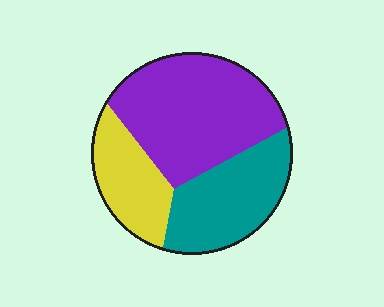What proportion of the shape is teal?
Teal covers about 30% of the shape.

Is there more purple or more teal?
Purple.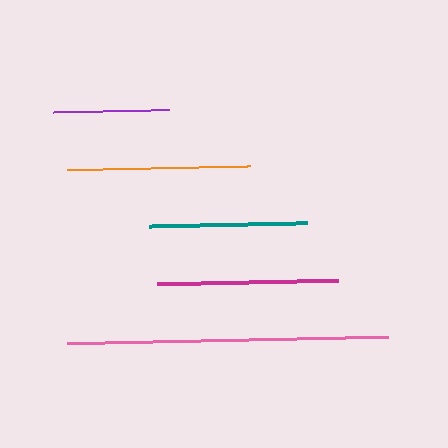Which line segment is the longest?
The pink line is the longest at approximately 322 pixels.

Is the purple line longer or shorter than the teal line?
The teal line is longer than the purple line.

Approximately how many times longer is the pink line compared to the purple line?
The pink line is approximately 2.8 times the length of the purple line.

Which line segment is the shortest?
The purple line is the shortest at approximately 116 pixels.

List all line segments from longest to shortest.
From longest to shortest: pink, orange, magenta, teal, purple.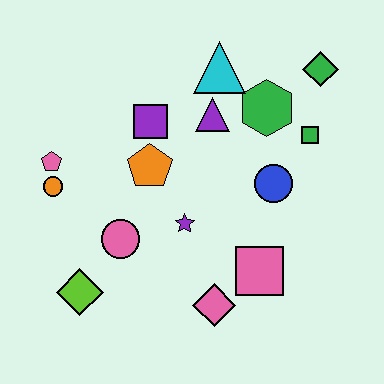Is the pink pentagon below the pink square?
No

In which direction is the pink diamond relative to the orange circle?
The pink diamond is to the right of the orange circle.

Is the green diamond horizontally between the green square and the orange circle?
No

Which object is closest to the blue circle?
The green square is closest to the blue circle.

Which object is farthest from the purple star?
The green diamond is farthest from the purple star.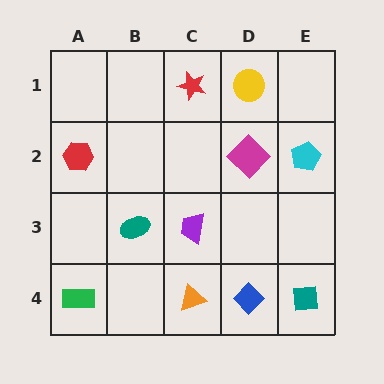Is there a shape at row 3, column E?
No, that cell is empty.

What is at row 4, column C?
An orange triangle.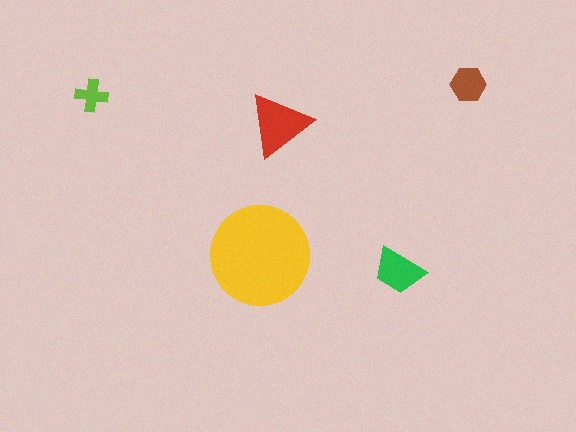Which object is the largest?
The yellow circle.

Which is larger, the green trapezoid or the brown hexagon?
The green trapezoid.